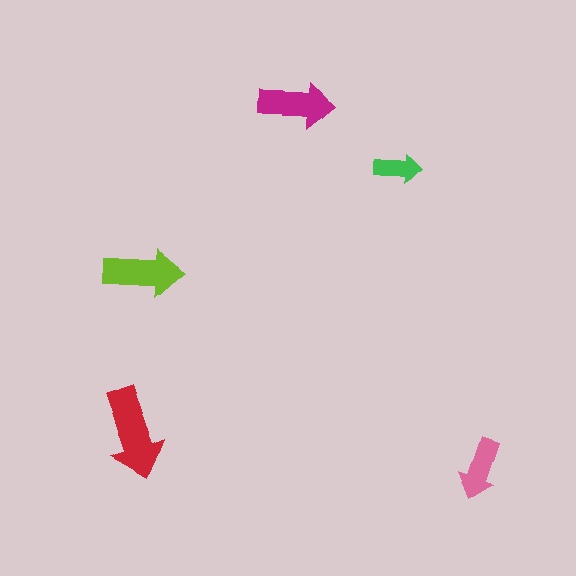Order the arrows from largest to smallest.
the red one, the lime one, the magenta one, the pink one, the green one.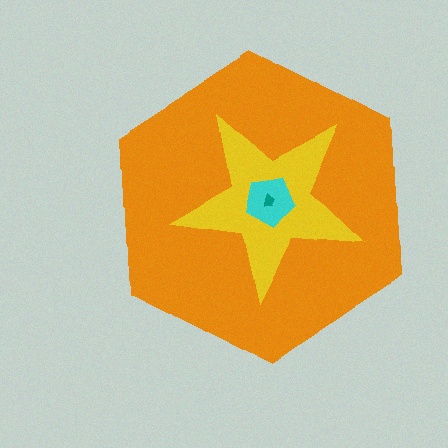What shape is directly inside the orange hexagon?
The yellow star.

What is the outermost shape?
The orange hexagon.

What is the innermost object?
The teal trapezoid.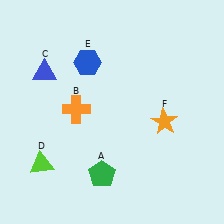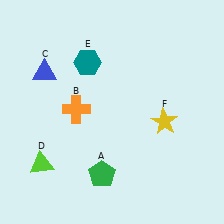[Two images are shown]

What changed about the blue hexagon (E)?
In Image 1, E is blue. In Image 2, it changed to teal.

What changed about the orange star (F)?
In Image 1, F is orange. In Image 2, it changed to yellow.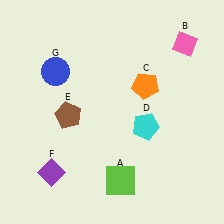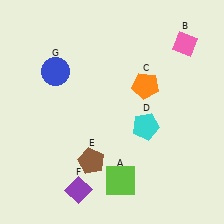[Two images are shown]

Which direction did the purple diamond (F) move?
The purple diamond (F) moved right.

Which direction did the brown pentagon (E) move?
The brown pentagon (E) moved down.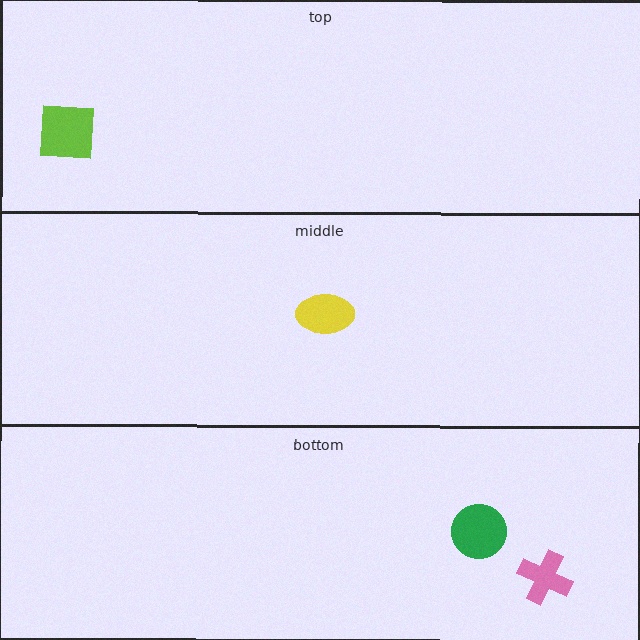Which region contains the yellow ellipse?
The middle region.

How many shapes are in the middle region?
1.